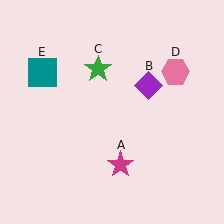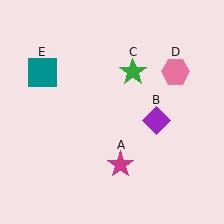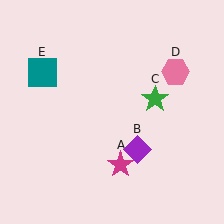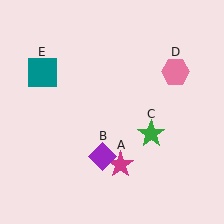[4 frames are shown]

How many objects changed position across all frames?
2 objects changed position: purple diamond (object B), green star (object C).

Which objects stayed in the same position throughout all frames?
Magenta star (object A) and pink hexagon (object D) and teal square (object E) remained stationary.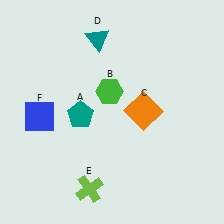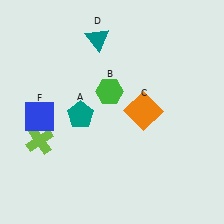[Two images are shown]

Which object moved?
The lime cross (E) moved left.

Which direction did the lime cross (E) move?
The lime cross (E) moved left.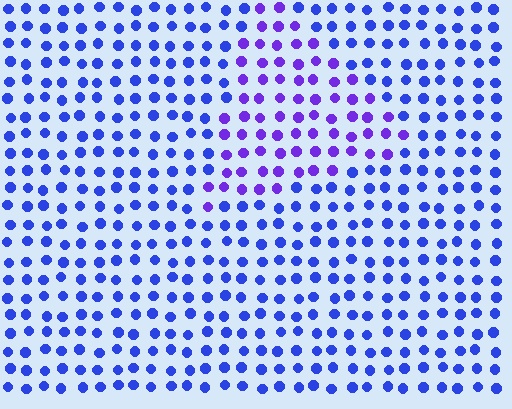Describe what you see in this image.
The image is filled with small blue elements in a uniform arrangement. A triangle-shaped region is visible where the elements are tinted to a slightly different hue, forming a subtle color boundary.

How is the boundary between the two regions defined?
The boundary is defined purely by a slight shift in hue (about 32 degrees). Spacing, size, and orientation are identical on both sides.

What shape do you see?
I see a triangle.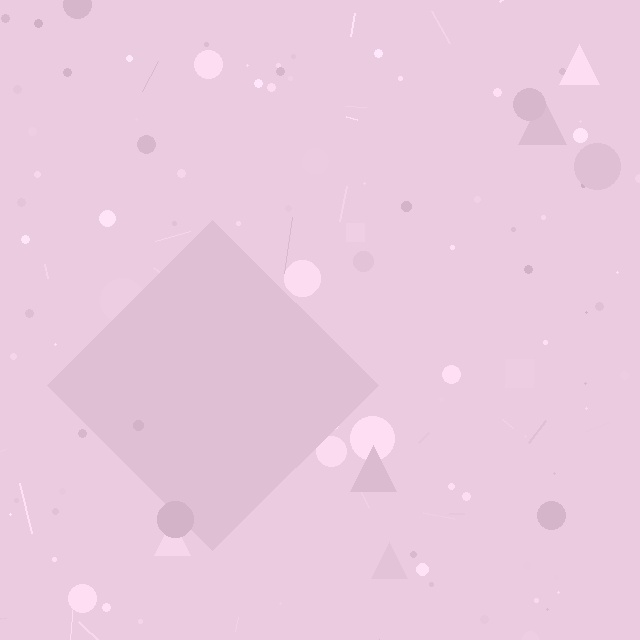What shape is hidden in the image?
A diamond is hidden in the image.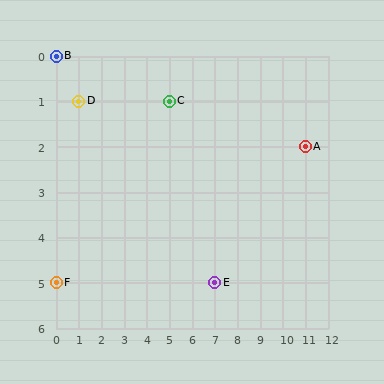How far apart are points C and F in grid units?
Points C and F are 5 columns and 4 rows apart (about 6.4 grid units diagonally).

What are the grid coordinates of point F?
Point F is at grid coordinates (0, 5).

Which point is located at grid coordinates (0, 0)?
Point B is at (0, 0).